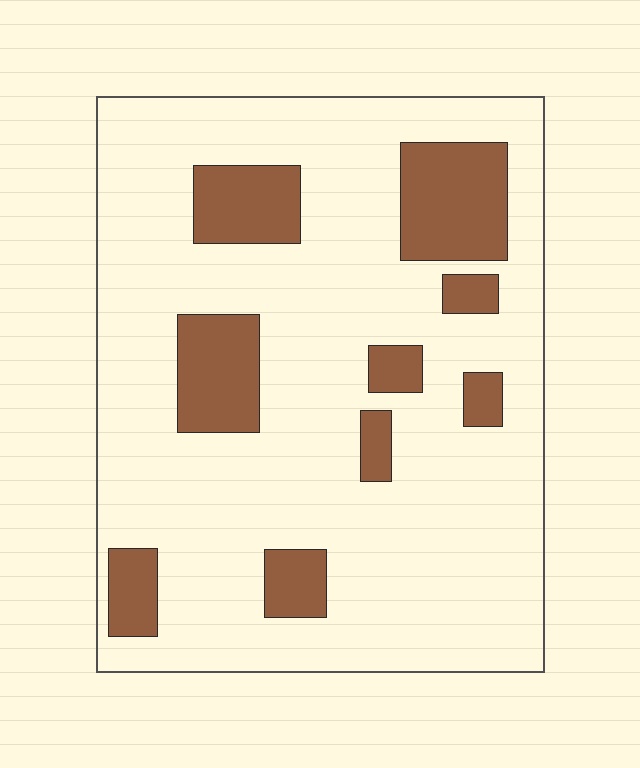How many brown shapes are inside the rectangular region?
9.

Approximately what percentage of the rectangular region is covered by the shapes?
Approximately 20%.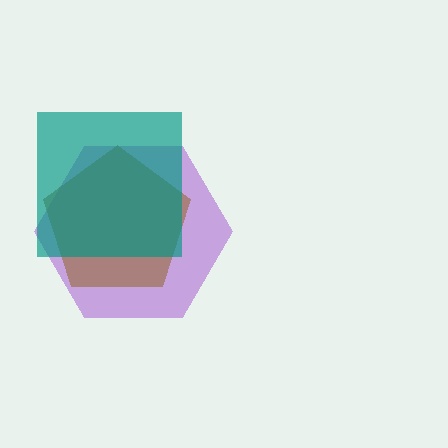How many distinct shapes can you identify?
There are 3 distinct shapes: a purple hexagon, a brown pentagon, a teal square.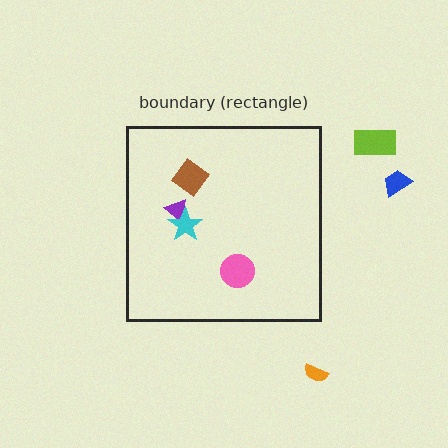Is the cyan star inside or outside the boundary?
Inside.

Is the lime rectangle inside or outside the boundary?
Outside.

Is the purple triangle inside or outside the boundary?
Inside.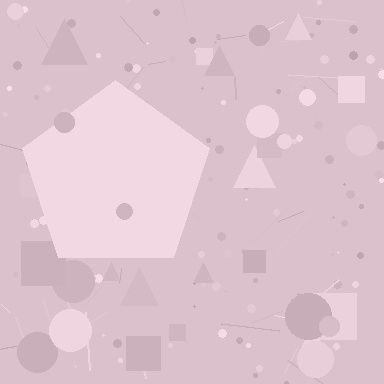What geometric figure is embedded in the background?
A pentagon is embedded in the background.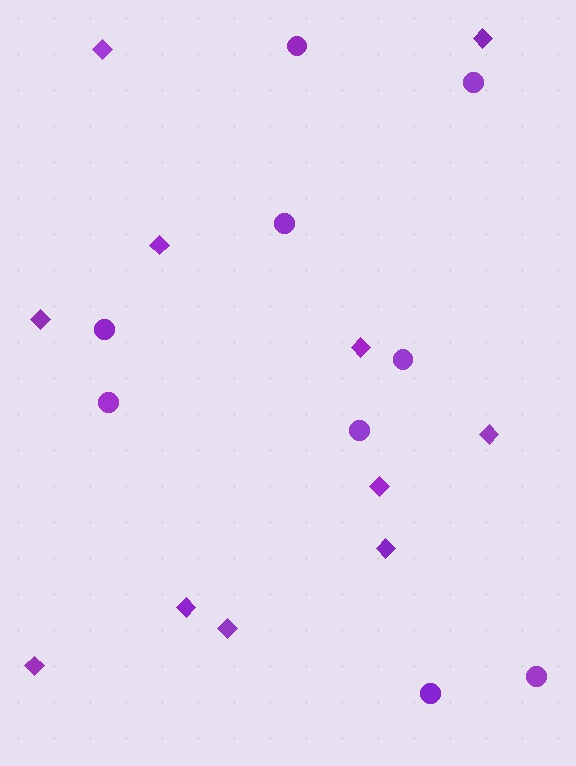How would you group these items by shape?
There are 2 groups: one group of circles (9) and one group of diamonds (11).